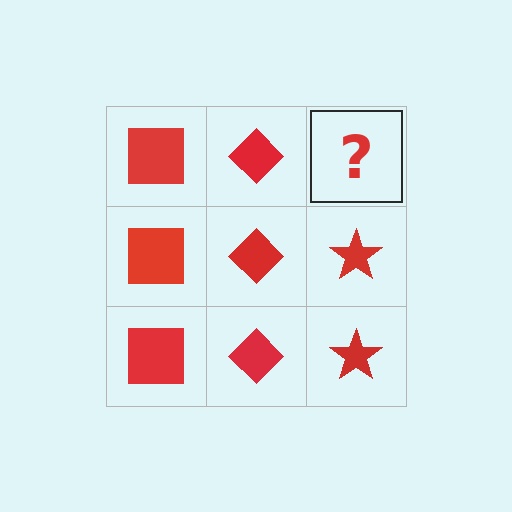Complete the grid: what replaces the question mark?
The question mark should be replaced with a red star.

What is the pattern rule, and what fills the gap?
The rule is that each column has a consistent shape. The gap should be filled with a red star.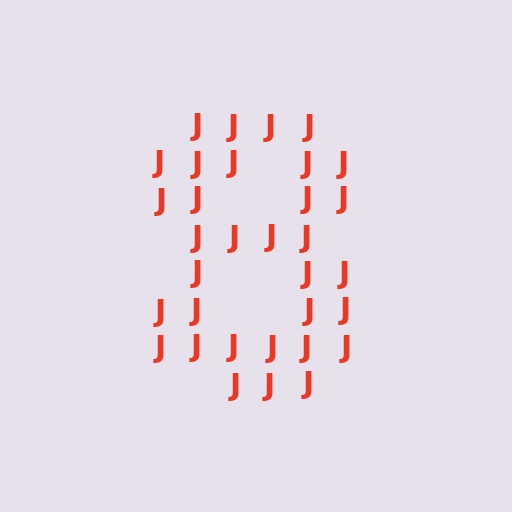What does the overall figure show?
The overall figure shows the digit 8.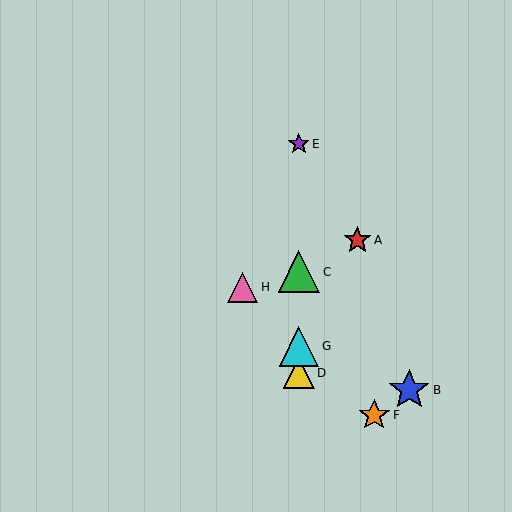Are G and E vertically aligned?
Yes, both are at x≈299.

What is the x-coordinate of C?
Object C is at x≈299.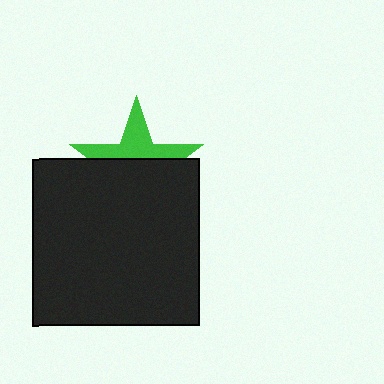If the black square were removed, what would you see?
You would see the complete green star.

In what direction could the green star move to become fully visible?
The green star could move up. That would shift it out from behind the black square entirely.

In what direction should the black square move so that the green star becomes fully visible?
The black square should move down. That is the shortest direction to clear the overlap and leave the green star fully visible.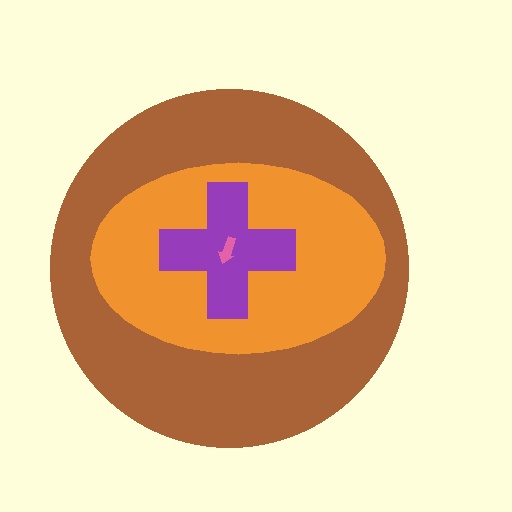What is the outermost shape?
The brown circle.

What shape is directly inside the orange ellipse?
The purple cross.